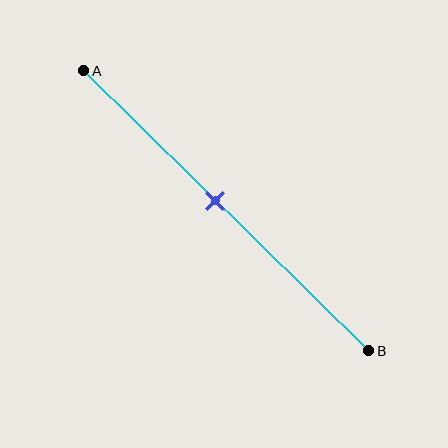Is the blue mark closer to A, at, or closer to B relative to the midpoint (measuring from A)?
The blue mark is closer to point A than the midpoint of segment AB.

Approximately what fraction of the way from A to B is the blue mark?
The blue mark is approximately 45% of the way from A to B.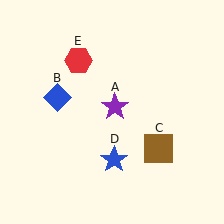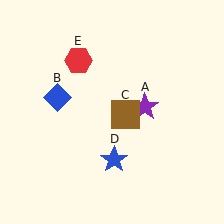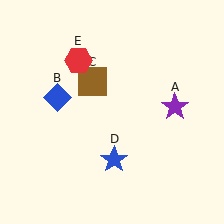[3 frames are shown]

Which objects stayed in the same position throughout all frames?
Blue diamond (object B) and blue star (object D) and red hexagon (object E) remained stationary.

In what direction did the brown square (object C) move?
The brown square (object C) moved up and to the left.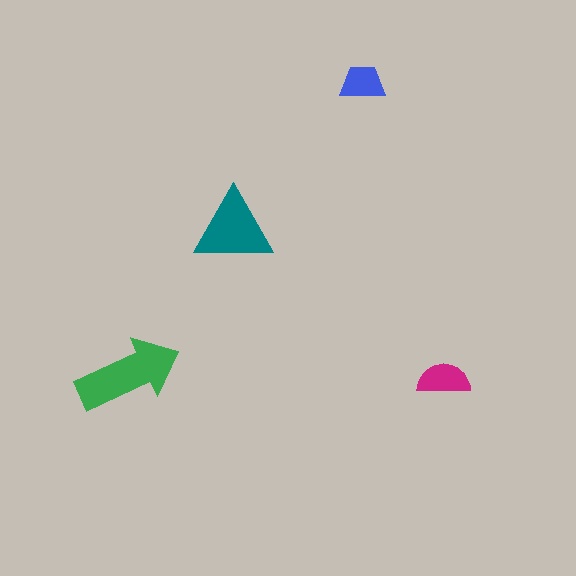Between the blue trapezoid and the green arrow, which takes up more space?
The green arrow.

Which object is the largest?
The green arrow.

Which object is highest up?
The blue trapezoid is topmost.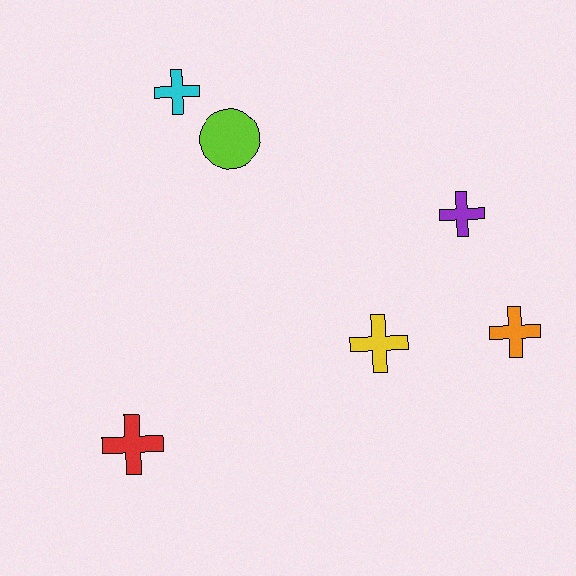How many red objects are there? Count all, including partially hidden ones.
There is 1 red object.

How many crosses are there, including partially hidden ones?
There are 5 crosses.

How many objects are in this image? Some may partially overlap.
There are 6 objects.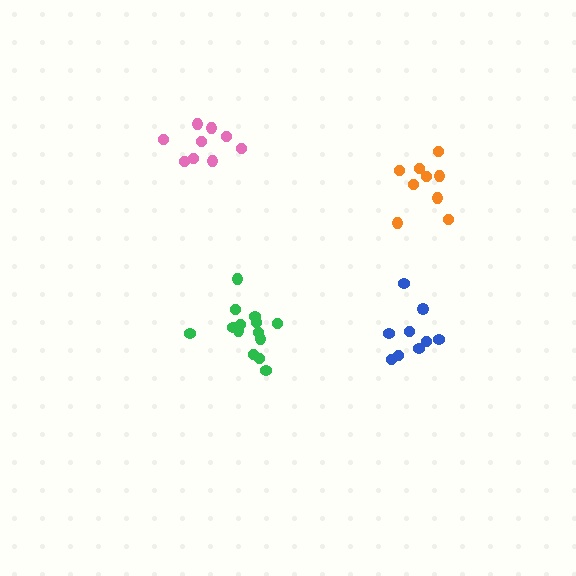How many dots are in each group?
Group 1: 9 dots, Group 2: 14 dots, Group 3: 9 dots, Group 4: 9 dots (41 total).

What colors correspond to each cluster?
The clusters are colored: pink, green, blue, orange.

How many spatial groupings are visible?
There are 4 spatial groupings.